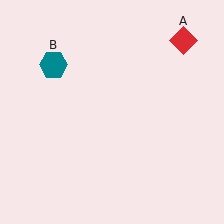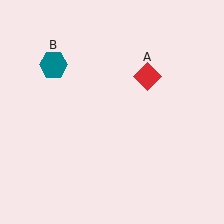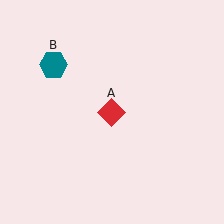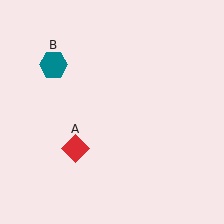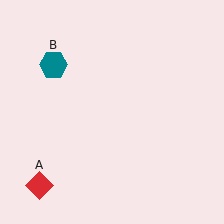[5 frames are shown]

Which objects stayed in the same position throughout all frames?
Teal hexagon (object B) remained stationary.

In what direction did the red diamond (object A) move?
The red diamond (object A) moved down and to the left.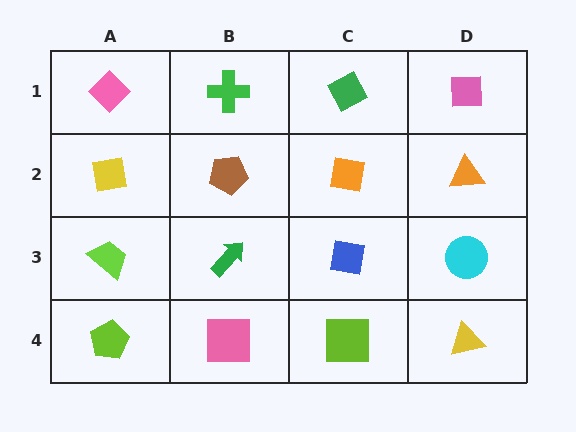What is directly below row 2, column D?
A cyan circle.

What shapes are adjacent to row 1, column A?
A yellow square (row 2, column A), a green cross (row 1, column B).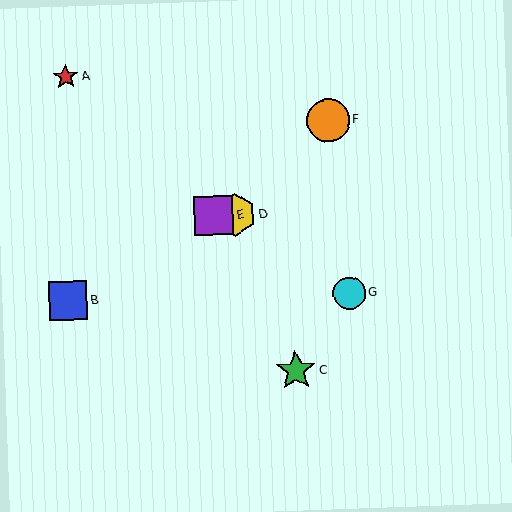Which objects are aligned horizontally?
Objects D, E are aligned horizontally.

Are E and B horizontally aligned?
No, E is at y≈215 and B is at y≈301.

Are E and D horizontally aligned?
Yes, both are at y≈215.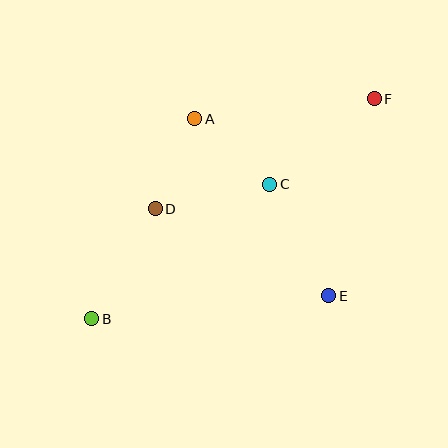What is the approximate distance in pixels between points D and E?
The distance between D and E is approximately 194 pixels.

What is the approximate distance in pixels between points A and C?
The distance between A and C is approximately 99 pixels.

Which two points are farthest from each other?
Points B and F are farthest from each other.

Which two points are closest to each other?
Points A and D are closest to each other.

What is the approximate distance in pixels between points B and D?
The distance between B and D is approximately 127 pixels.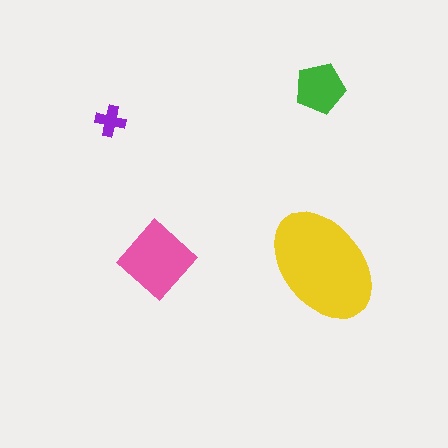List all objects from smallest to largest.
The purple cross, the green pentagon, the pink diamond, the yellow ellipse.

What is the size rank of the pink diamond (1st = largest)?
2nd.